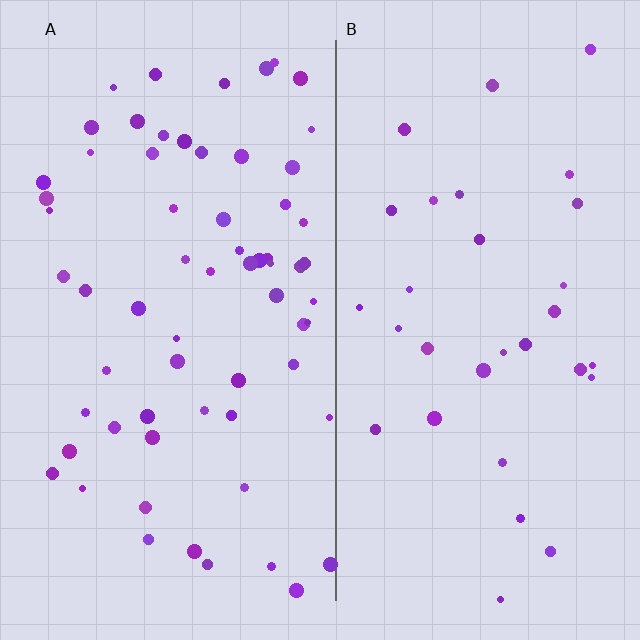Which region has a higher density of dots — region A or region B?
A (the left).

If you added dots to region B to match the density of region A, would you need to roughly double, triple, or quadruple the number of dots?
Approximately double.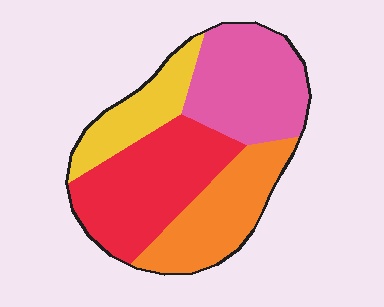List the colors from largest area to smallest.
From largest to smallest: red, pink, orange, yellow.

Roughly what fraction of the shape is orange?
Orange covers 24% of the shape.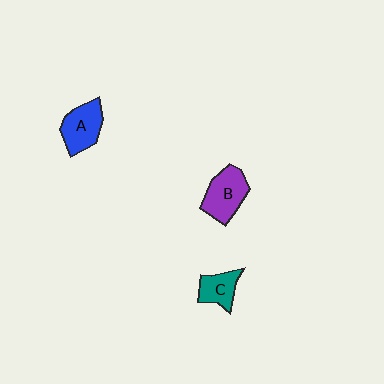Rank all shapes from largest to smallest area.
From largest to smallest: B (purple), A (blue), C (teal).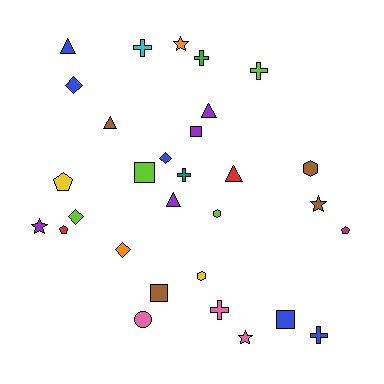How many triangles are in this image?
There are 5 triangles.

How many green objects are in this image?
There is 1 green object.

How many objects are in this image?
There are 30 objects.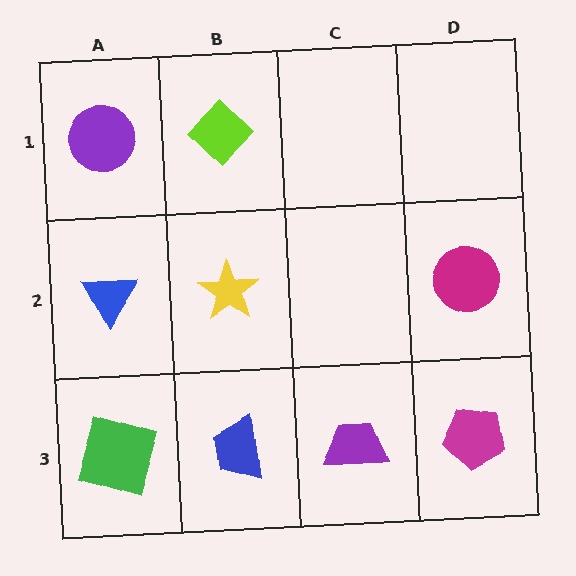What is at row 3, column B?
A blue trapezoid.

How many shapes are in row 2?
3 shapes.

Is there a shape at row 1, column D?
No, that cell is empty.